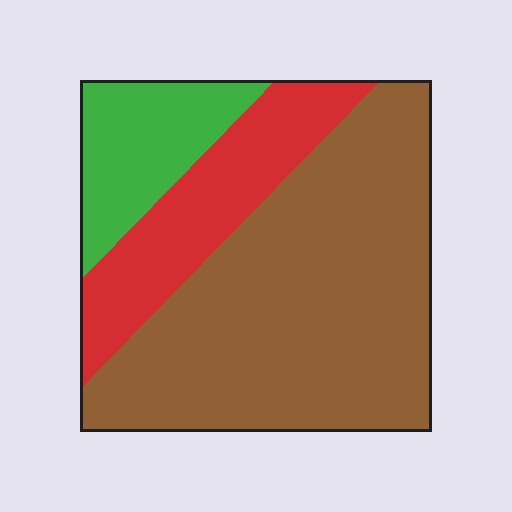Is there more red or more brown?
Brown.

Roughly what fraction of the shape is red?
Red takes up about one fifth (1/5) of the shape.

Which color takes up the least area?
Green, at roughly 15%.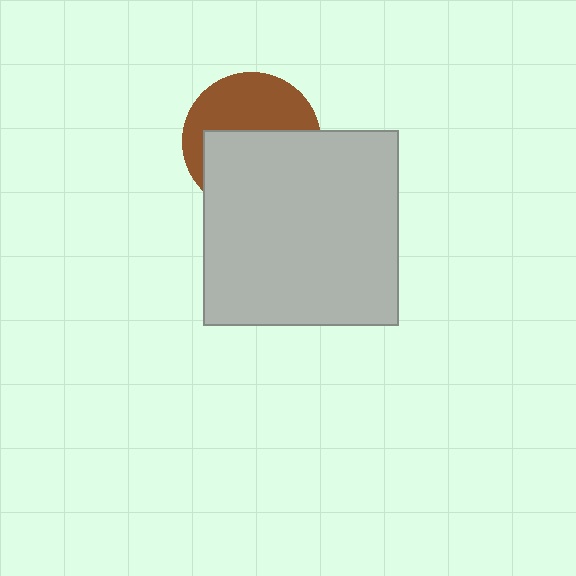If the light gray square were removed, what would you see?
You would see the complete brown circle.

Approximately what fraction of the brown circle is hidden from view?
Roughly 54% of the brown circle is hidden behind the light gray square.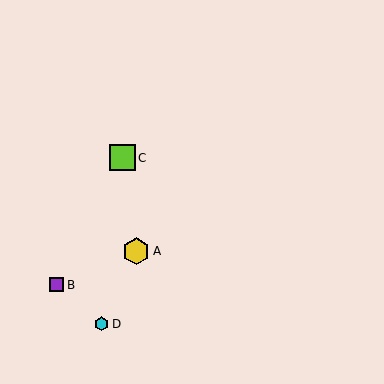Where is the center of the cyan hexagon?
The center of the cyan hexagon is at (102, 324).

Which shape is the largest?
The yellow hexagon (labeled A) is the largest.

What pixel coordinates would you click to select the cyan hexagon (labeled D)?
Click at (102, 324) to select the cyan hexagon D.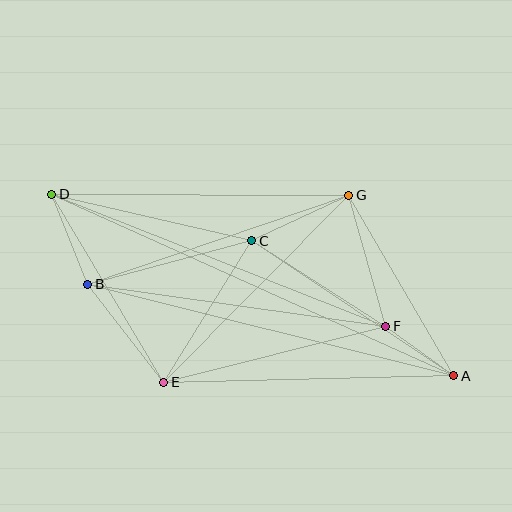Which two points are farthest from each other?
Points A and D are farthest from each other.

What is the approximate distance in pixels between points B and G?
The distance between B and G is approximately 276 pixels.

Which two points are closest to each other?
Points A and F are closest to each other.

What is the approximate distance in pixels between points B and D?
The distance between B and D is approximately 97 pixels.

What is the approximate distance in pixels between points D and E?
The distance between D and E is approximately 219 pixels.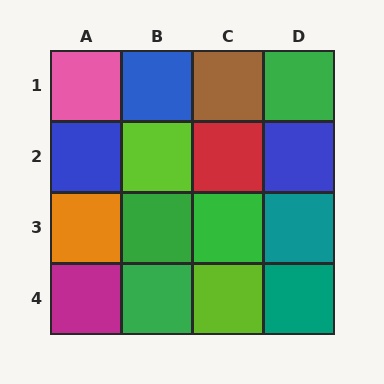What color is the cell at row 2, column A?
Blue.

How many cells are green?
4 cells are green.